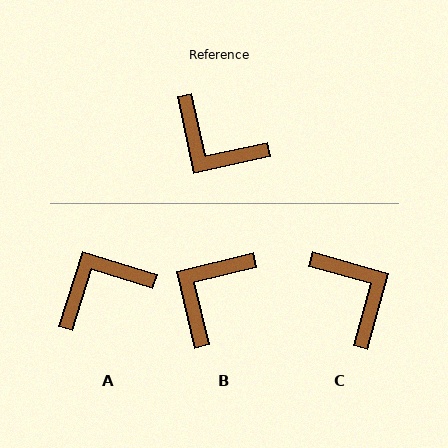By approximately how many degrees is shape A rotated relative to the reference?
Approximately 120 degrees clockwise.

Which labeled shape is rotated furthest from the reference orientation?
C, about 152 degrees away.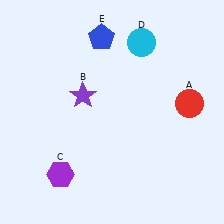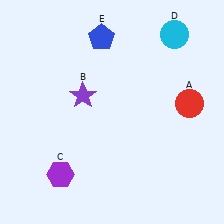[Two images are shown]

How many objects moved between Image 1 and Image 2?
1 object moved between the two images.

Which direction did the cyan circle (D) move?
The cyan circle (D) moved right.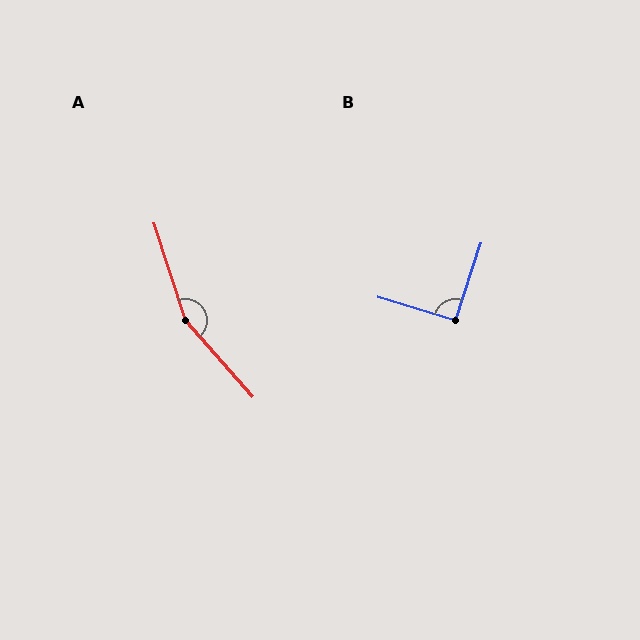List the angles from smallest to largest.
B (91°), A (157°).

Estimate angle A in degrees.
Approximately 157 degrees.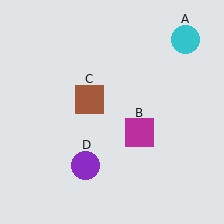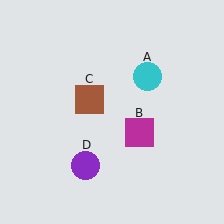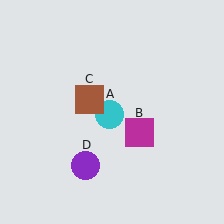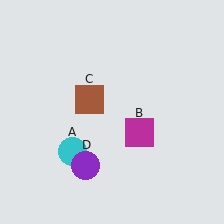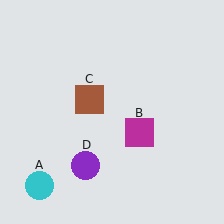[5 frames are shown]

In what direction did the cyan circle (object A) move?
The cyan circle (object A) moved down and to the left.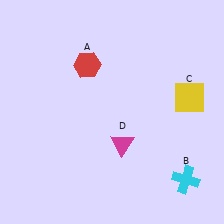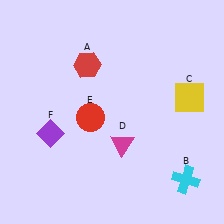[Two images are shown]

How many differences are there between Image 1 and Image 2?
There are 2 differences between the two images.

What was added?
A red circle (E), a purple diamond (F) were added in Image 2.